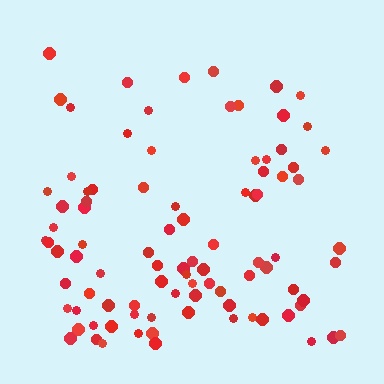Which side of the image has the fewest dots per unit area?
The top.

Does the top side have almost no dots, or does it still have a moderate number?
Still a moderate number, just noticeably fewer than the bottom.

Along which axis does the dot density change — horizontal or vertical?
Vertical.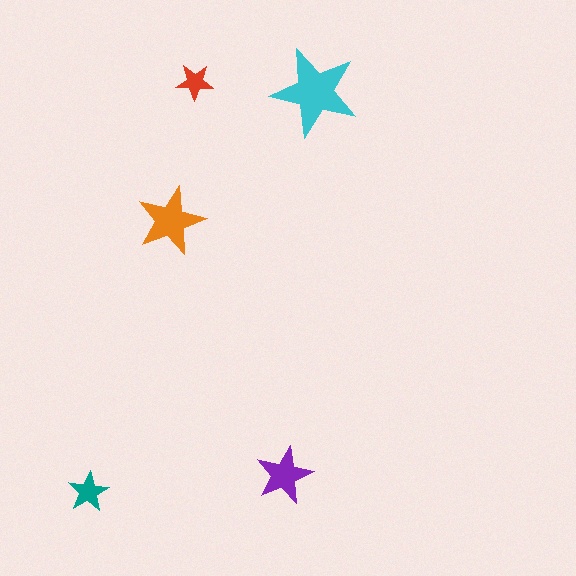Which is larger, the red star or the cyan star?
The cyan one.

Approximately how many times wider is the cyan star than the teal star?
About 2 times wider.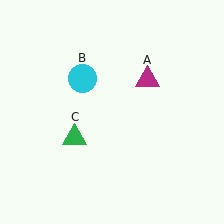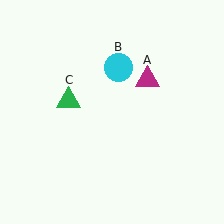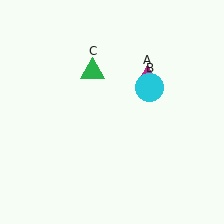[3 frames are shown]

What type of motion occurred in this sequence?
The cyan circle (object B), green triangle (object C) rotated clockwise around the center of the scene.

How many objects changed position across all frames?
2 objects changed position: cyan circle (object B), green triangle (object C).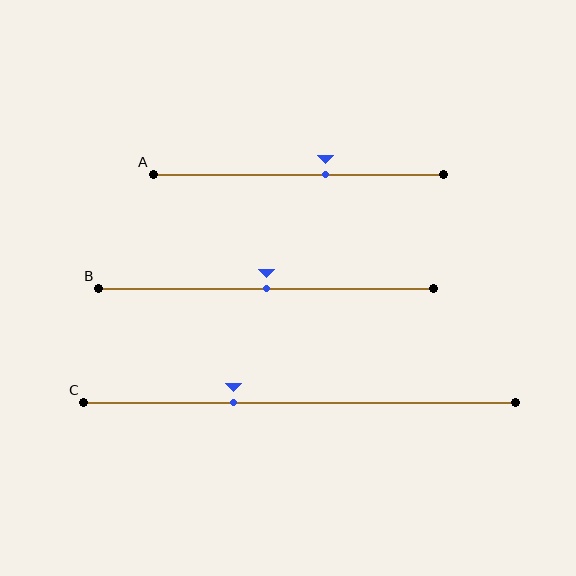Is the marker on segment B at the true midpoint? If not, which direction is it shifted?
Yes, the marker on segment B is at the true midpoint.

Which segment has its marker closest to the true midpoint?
Segment B has its marker closest to the true midpoint.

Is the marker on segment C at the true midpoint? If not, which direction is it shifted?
No, the marker on segment C is shifted to the left by about 15% of the segment length.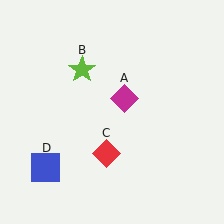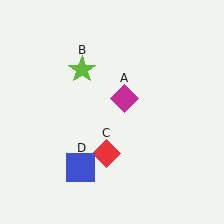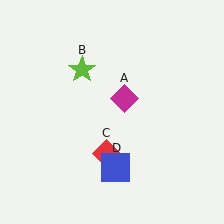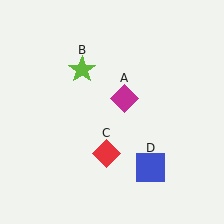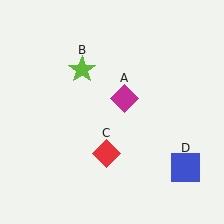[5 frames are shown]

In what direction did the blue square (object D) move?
The blue square (object D) moved right.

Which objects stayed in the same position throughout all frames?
Magenta diamond (object A) and lime star (object B) and red diamond (object C) remained stationary.